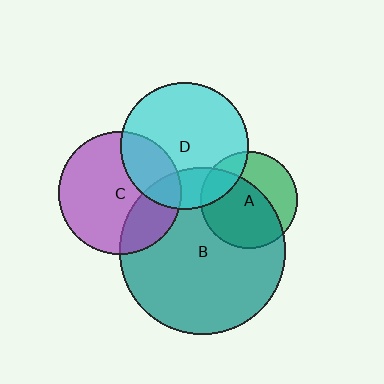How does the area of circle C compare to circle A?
Approximately 1.6 times.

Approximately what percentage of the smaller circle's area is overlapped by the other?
Approximately 65%.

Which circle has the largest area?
Circle B (teal).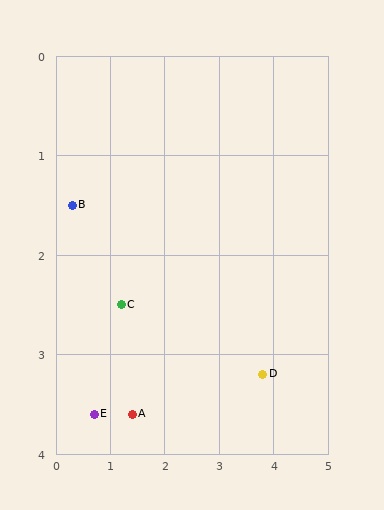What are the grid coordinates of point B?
Point B is at approximately (0.3, 1.5).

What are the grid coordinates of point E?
Point E is at approximately (0.7, 3.6).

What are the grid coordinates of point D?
Point D is at approximately (3.8, 3.2).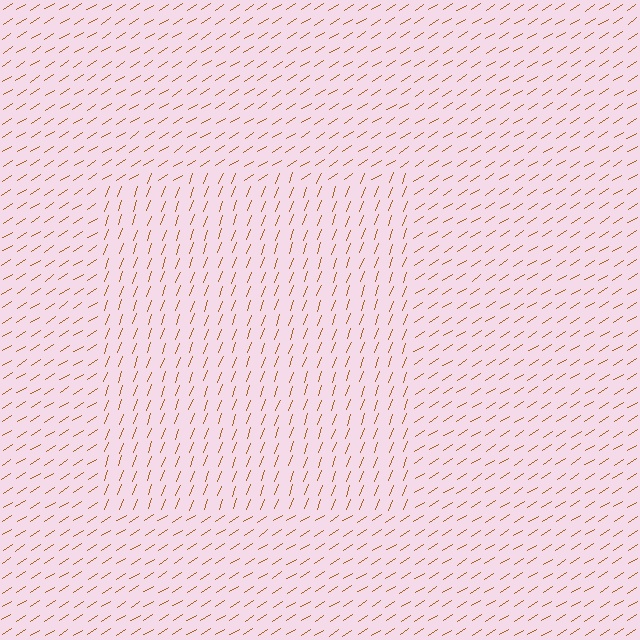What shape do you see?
I see a rectangle.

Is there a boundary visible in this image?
Yes, there is a texture boundary formed by a change in line orientation.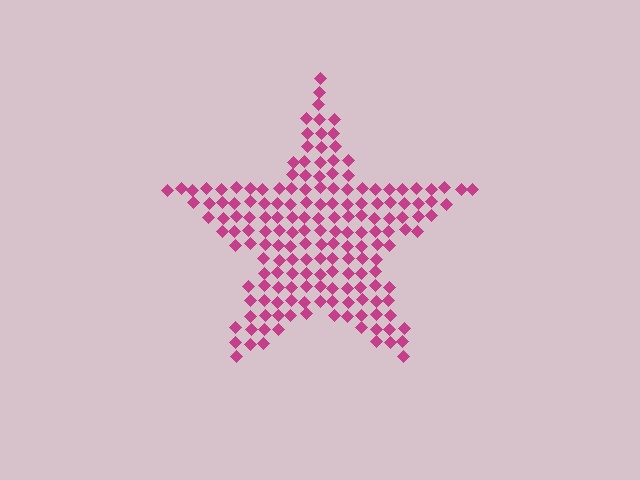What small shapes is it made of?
It is made of small diamonds.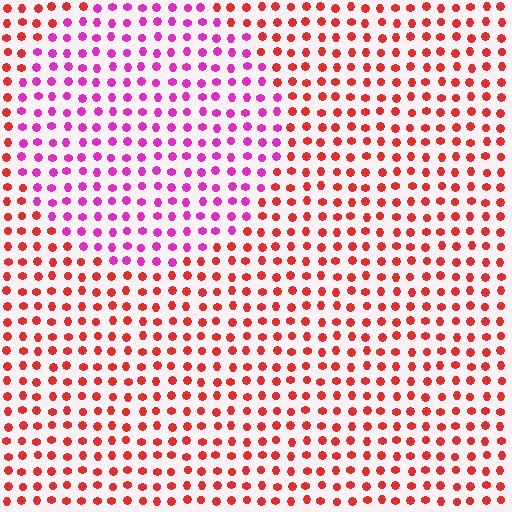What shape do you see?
I see a circle.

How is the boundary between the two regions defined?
The boundary is defined purely by a slight shift in hue (about 50 degrees). Spacing, size, and orientation are identical on both sides.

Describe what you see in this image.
The image is filled with small red elements in a uniform arrangement. A circle-shaped region is visible where the elements are tinted to a slightly different hue, forming a subtle color boundary.